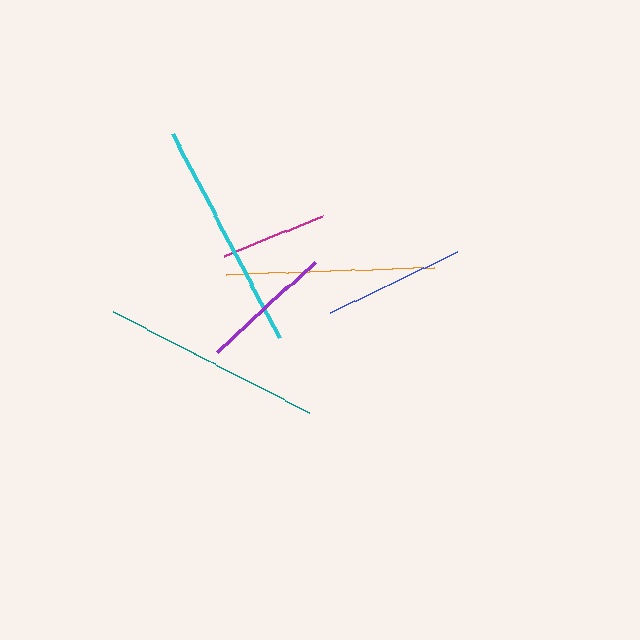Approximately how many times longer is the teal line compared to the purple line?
The teal line is approximately 1.6 times the length of the purple line.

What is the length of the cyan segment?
The cyan segment is approximately 231 pixels long.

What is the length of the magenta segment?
The magenta segment is approximately 106 pixels long.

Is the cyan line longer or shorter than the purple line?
The cyan line is longer than the purple line.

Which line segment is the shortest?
The magenta line is the shortest at approximately 106 pixels.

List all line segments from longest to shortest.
From longest to shortest: cyan, teal, orange, blue, purple, magenta.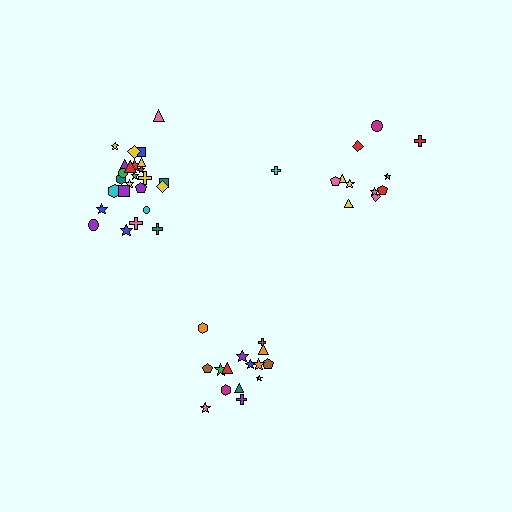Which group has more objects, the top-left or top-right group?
The top-left group.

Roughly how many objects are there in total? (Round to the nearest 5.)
Roughly 50 objects in total.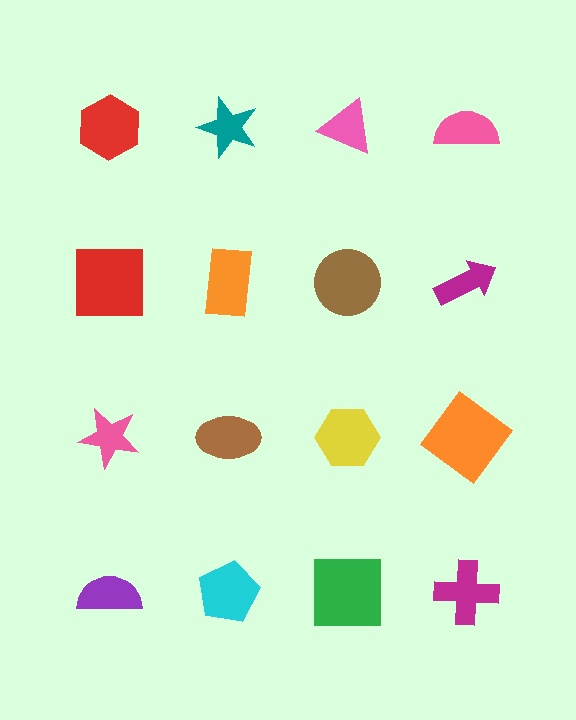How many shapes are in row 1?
4 shapes.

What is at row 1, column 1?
A red hexagon.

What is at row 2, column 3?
A brown circle.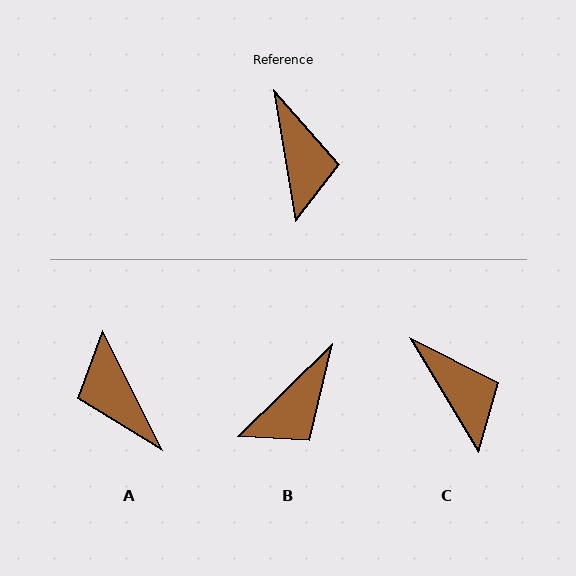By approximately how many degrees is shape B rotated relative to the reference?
Approximately 55 degrees clockwise.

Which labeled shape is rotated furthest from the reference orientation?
A, about 163 degrees away.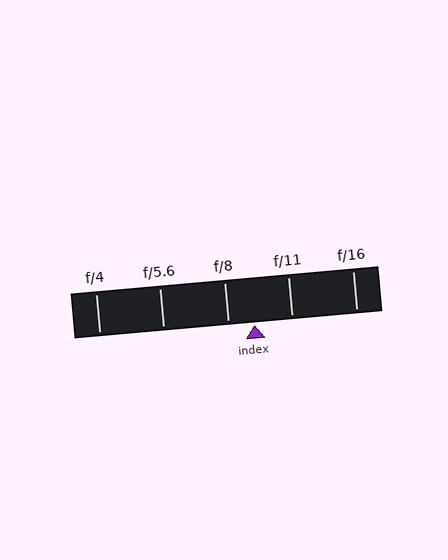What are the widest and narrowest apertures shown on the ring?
The widest aperture shown is f/4 and the narrowest is f/16.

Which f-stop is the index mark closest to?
The index mark is closest to f/8.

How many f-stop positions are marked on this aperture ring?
There are 5 f-stop positions marked.